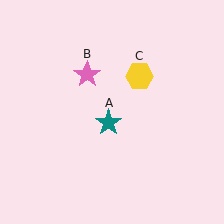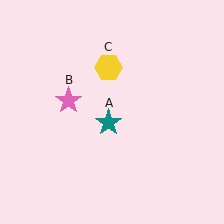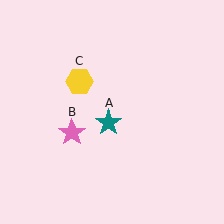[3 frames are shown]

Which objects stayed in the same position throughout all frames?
Teal star (object A) remained stationary.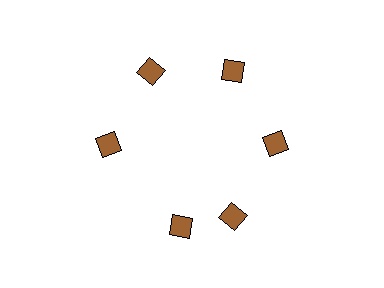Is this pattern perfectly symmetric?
No. The 6 brown diamonds are arranged in a ring, but one element near the 7 o'clock position is rotated out of alignment along the ring, breaking the 6-fold rotational symmetry.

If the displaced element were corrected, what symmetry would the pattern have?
It would have 6-fold rotational symmetry — the pattern would map onto itself every 60 degrees.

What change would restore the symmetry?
The symmetry would be restored by rotating it back into even spacing with its neighbors so that all 6 diamonds sit at equal angles and equal distance from the center.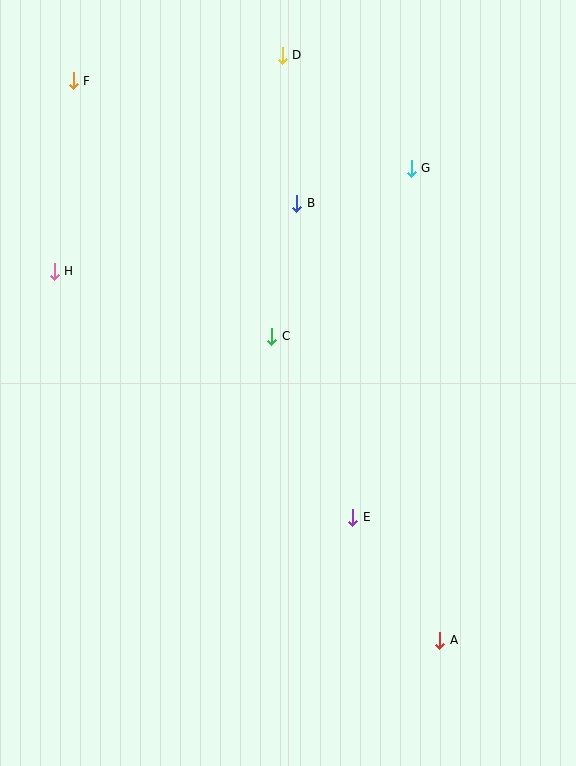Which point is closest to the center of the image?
Point C at (272, 336) is closest to the center.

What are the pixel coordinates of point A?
Point A is at (440, 640).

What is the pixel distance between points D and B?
The distance between D and B is 149 pixels.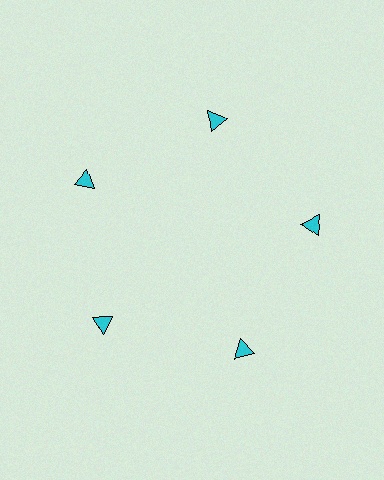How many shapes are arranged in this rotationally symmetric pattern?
There are 5 shapes, arranged in 5 groups of 1.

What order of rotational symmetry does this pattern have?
This pattern has 5-fold rotational symmetry.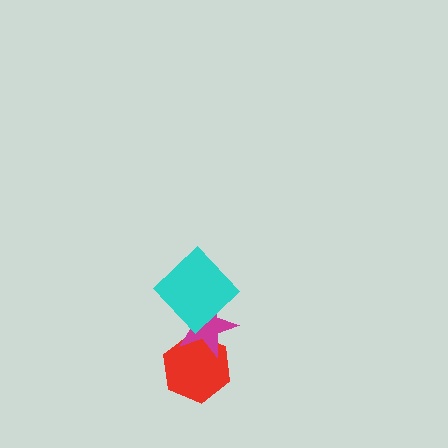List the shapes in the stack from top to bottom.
From top to bottom: the cyan diamond, the magenta star, the red hexagon.